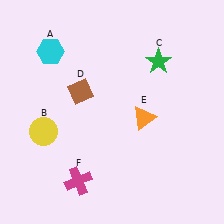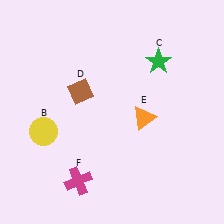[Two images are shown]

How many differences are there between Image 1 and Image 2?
There is 1 difference between the two images.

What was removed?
The cyan hexagon (A) was removed in Image 2.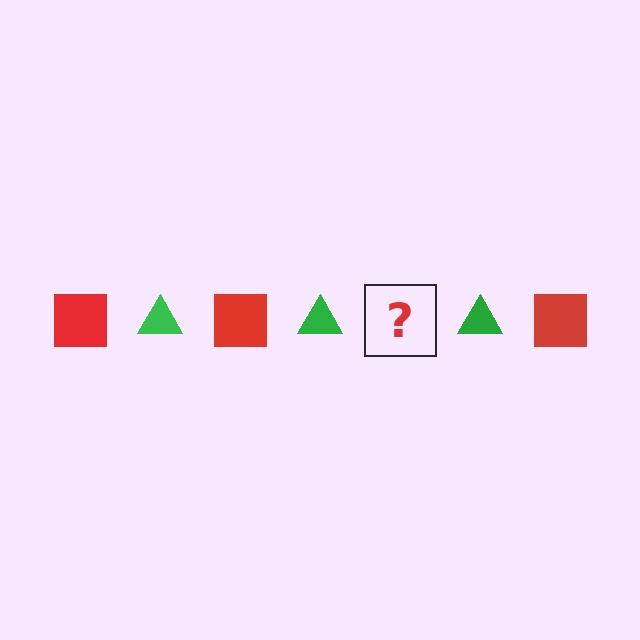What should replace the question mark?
The question mark should be replaced with a red square.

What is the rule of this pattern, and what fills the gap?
The rule is that the pattern alternates between red square and green triangle. The gap should be filled with a red square.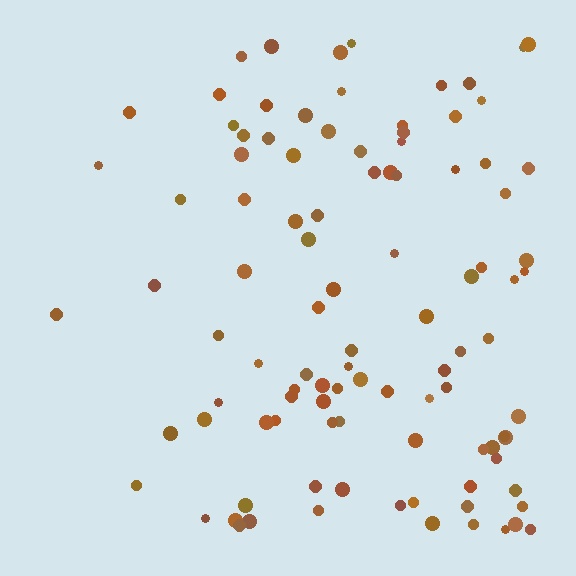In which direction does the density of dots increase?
From left to right, with the right side densest.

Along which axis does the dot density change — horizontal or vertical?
Horizontal.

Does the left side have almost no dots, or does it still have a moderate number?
Still a moderate number, just noticeably fewer than the right.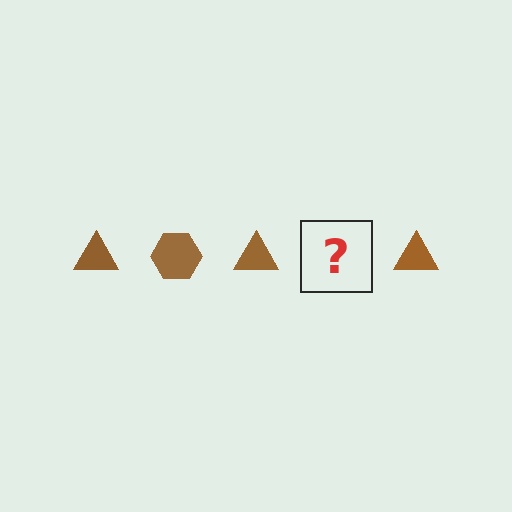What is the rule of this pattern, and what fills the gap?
The rule is that the pattern cycles through triangle, hexagon shapes in brown. The gap should be filled with a brown hexagon.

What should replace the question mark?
The question mark should be replaced with a brown hexagon.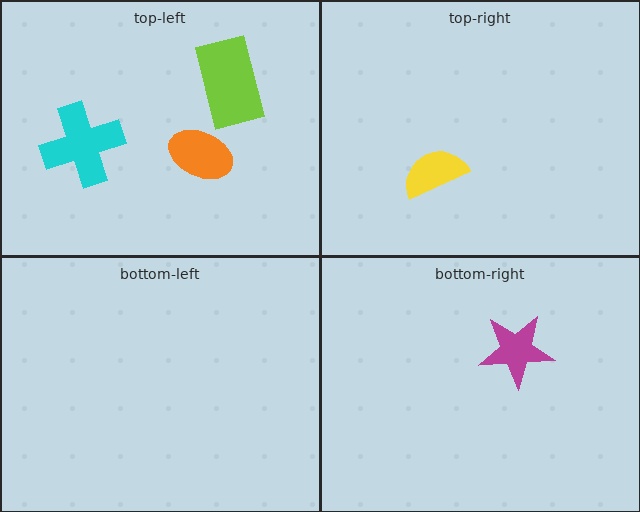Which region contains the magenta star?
The bottom-right region.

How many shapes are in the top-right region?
1.